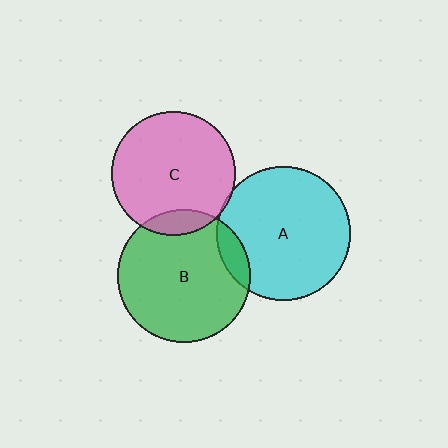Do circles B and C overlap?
Yes.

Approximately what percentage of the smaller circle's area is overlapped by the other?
Approximately 10%.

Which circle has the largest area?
Circle A (cyan).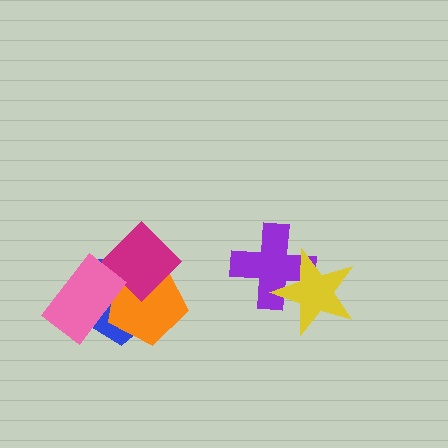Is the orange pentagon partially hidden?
Yes, it is partially covered by another shape.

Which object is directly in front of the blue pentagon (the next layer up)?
The orange pentagon is directly in front of the blue pentagon.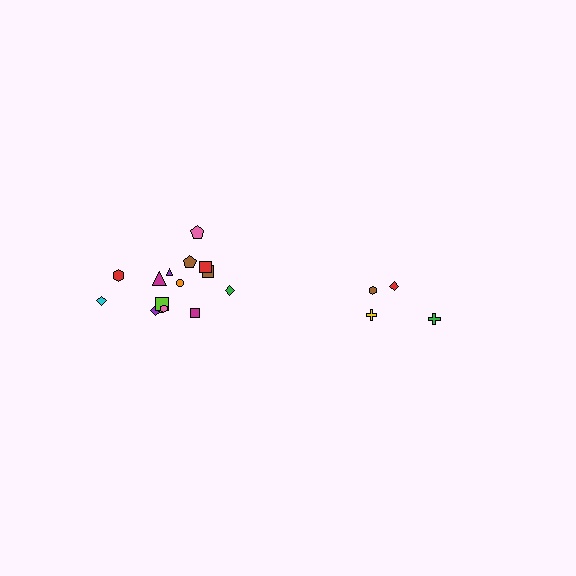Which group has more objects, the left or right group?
The left group.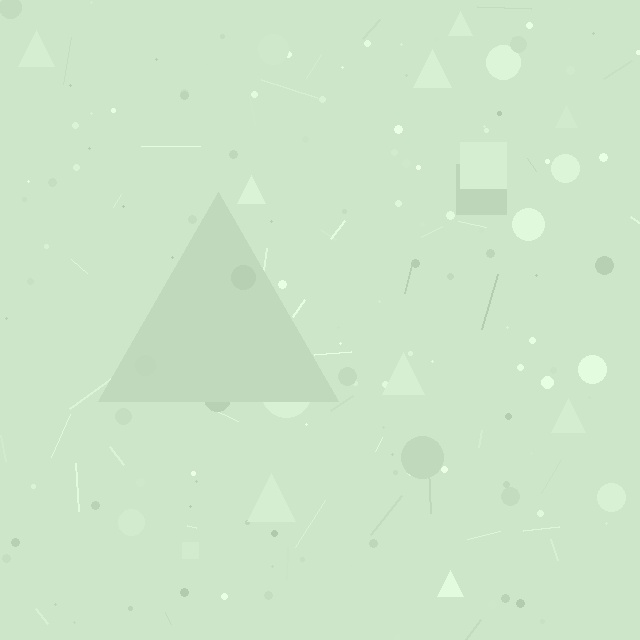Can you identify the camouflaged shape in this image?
The camouflaged shape is a triangle.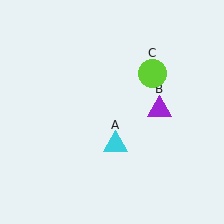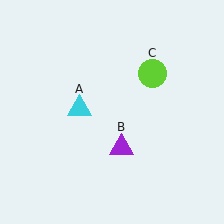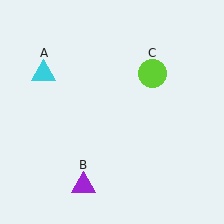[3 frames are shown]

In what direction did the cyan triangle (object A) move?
The cyan triangle (object A) moved up and to the left.